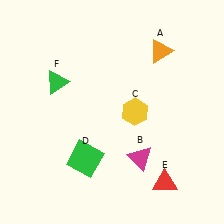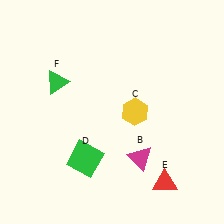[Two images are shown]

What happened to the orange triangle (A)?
The orange triangle (A) was removed in Image 2. It was in the top-right area of Image 1.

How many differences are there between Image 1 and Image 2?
There is 1 difference between the two images.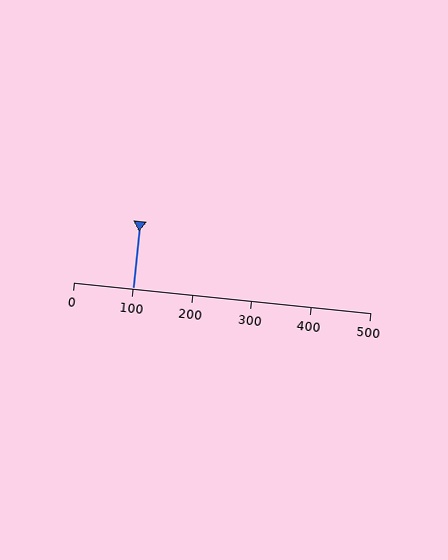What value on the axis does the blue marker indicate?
The marker indicates approximately 100.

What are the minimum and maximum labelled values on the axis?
The axis runs from 0 to 500.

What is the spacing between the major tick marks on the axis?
The major ticks are spaced 100 apart.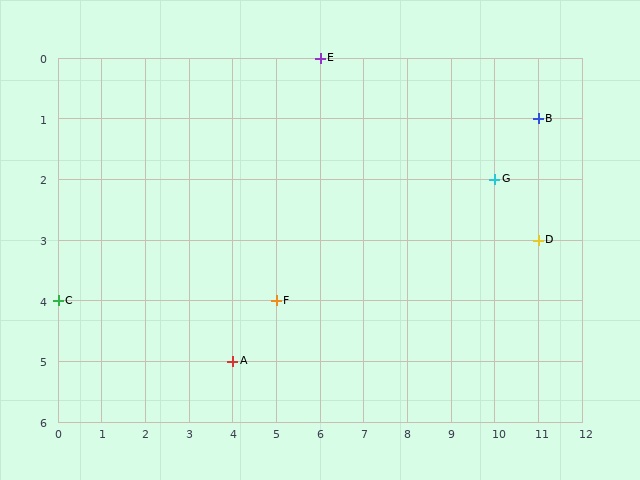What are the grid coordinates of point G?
Point G is at grid coordinates (10, 2).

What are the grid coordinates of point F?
Point F is at grid coordinates (5, 4).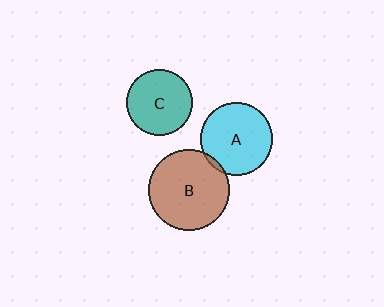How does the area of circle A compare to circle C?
Approximately 1.2 times.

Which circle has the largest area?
Circle B (brown).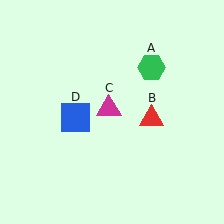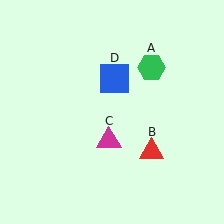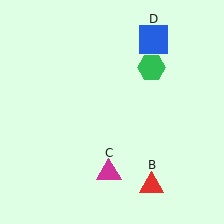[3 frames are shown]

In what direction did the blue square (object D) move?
The blue square (object D) moved up and to the right.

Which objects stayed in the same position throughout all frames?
Green hexagon (object A) remained stationary.